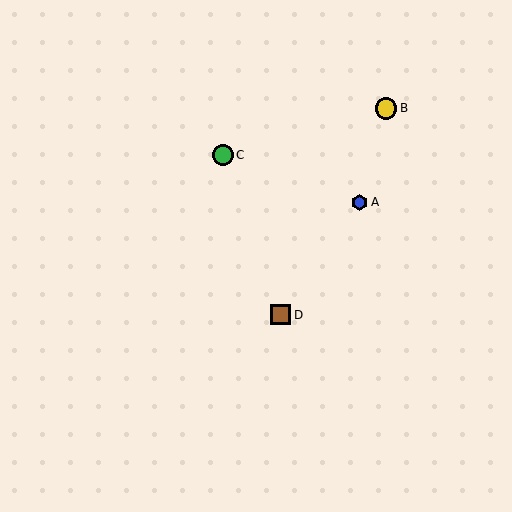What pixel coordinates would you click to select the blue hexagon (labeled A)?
Click at (360, 202) to select the blue hexagon A.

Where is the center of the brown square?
The center of the brown square is at (281, 315).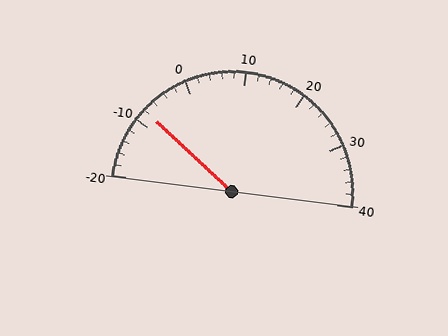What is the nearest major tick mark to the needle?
The nearest major tick mark is -10.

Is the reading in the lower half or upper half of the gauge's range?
The reading is in the lower half of the range (-20 to 40).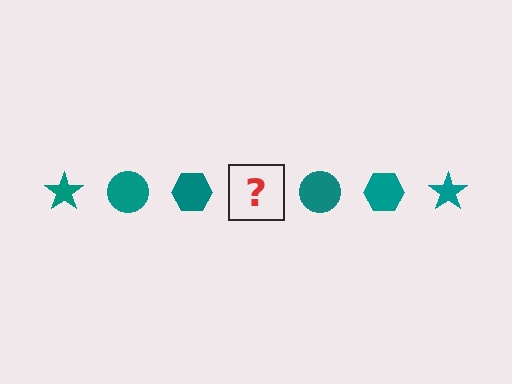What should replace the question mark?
The question mark should be replaced with a teal star.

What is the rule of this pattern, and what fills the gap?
The rule is that the pattern cycles through star, circle, hexagon shapes in teal. The gap should be filled with a teal star.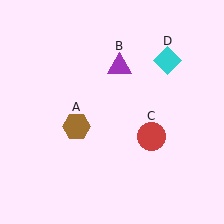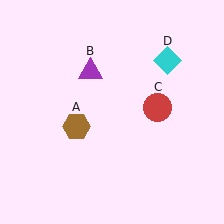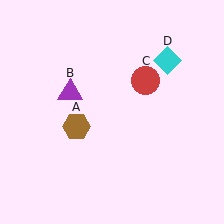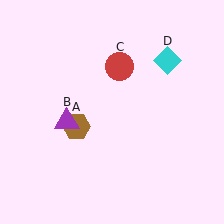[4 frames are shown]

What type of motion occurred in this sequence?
The purple triangle (object B), red circle (object C) rotated counterclockwise around the center of the scene.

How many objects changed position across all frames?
2 objects changed position: purple triangle (object B), red circle (object C).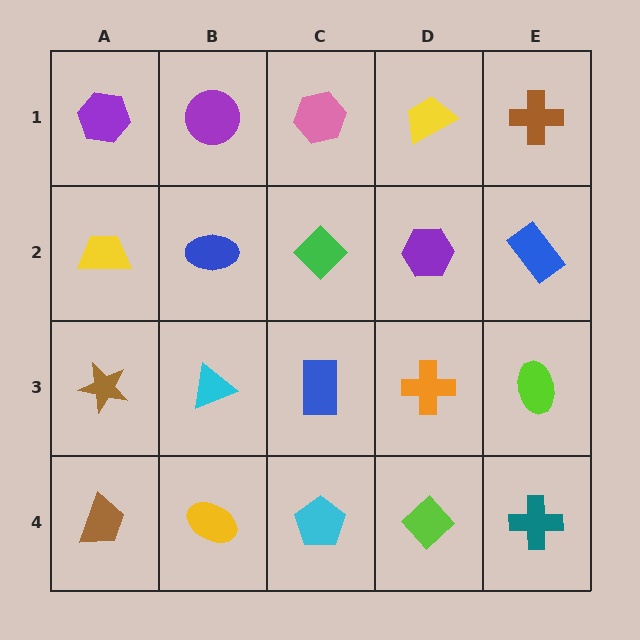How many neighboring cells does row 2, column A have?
3.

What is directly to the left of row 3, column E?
An orange cross.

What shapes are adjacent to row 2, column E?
A brown cross (row 1, column E), a lime ellipse (row 3, column E), a purple hexagon (row 2, column D).